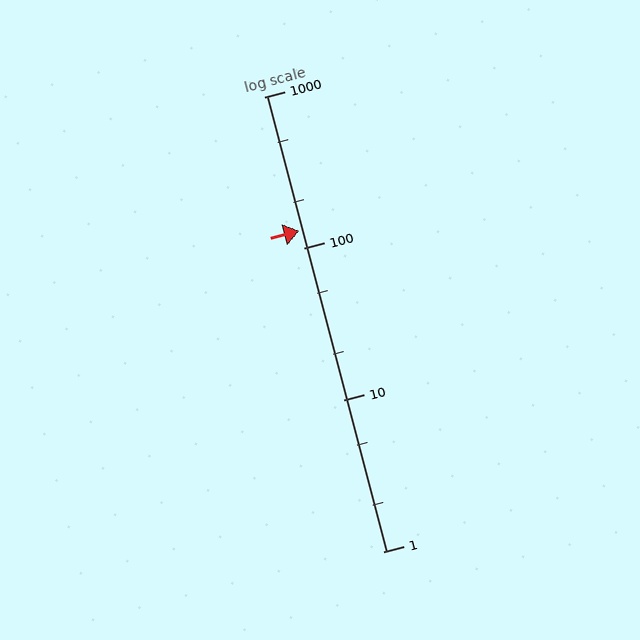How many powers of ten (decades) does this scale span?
The scale spans 3 decades, from 1 to 1000.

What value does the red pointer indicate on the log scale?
The pointer indicates approximately 130.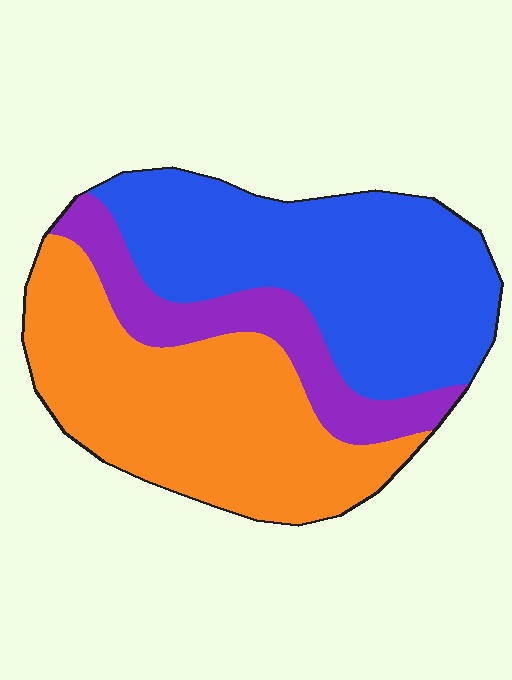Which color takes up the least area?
Purple, at roughly 15%.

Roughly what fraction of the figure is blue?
Blue takes up about two fifths (2/5) of the figure.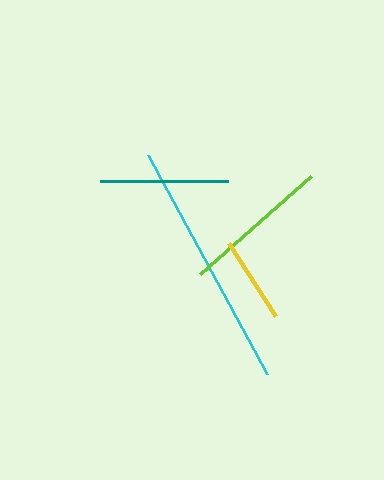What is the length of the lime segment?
The lime segment is approximately 148 pixels long.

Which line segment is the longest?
The cyan line is the longest at approximately 249 pixels.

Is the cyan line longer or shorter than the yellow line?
The cyan line is longer than the yellow line.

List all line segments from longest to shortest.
From longest to shortest: cyan, lime, teal, yellow.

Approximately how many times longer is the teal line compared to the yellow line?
The teal line is approximately 1.5 times the length of the yellow line.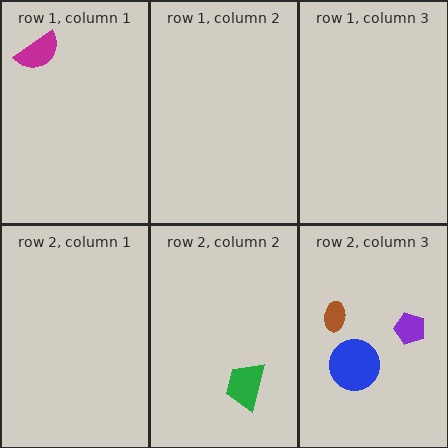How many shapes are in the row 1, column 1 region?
1.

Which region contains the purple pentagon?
The row 2, column 3 region.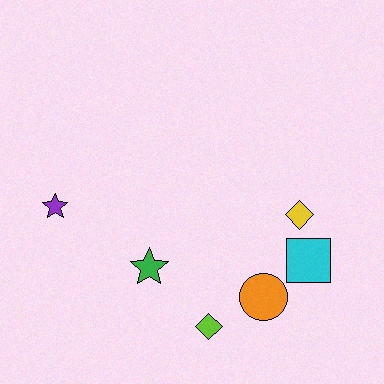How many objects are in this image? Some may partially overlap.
There are 6 objects.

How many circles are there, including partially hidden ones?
There is 1 circle.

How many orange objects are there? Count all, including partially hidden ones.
There is 1 orange object.